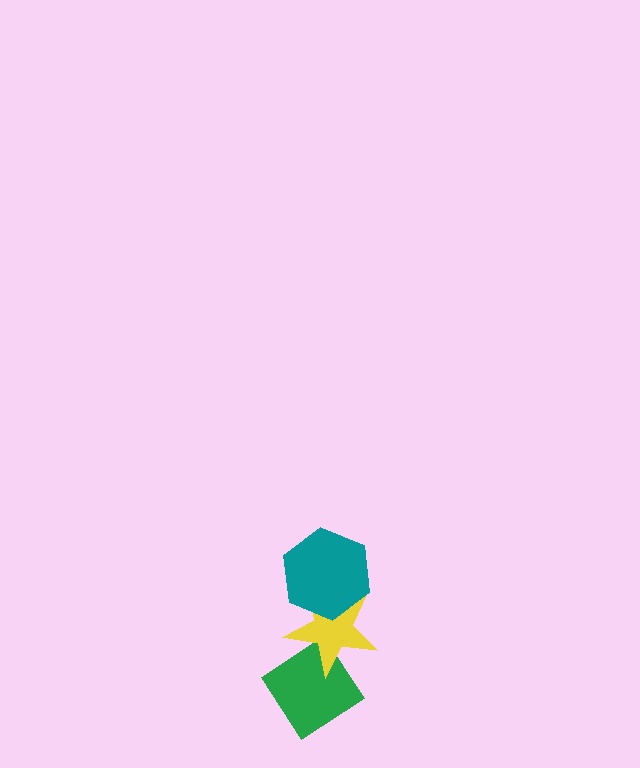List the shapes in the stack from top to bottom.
From top to bottom: the teal hexagon, the yellow star, the green diamond.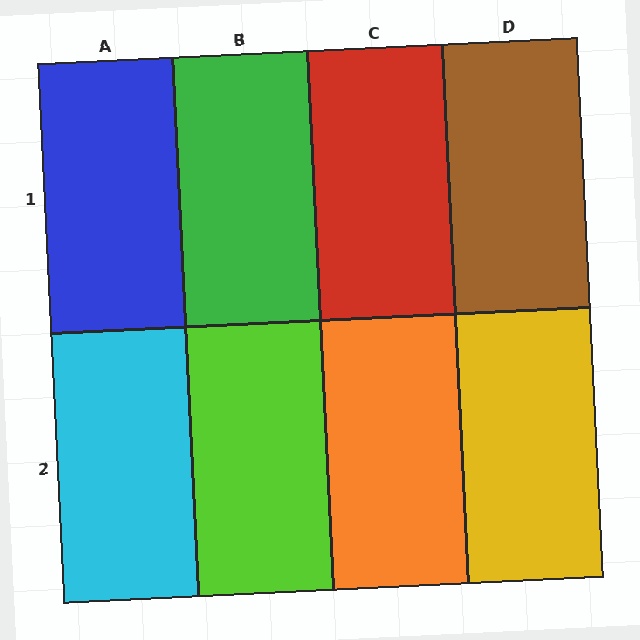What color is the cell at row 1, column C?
Red.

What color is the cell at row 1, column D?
Brown.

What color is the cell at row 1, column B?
Green.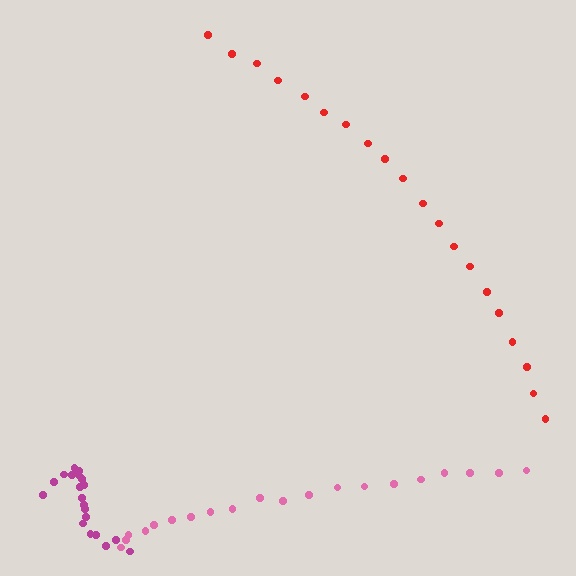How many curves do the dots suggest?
There are 3 distinct paths.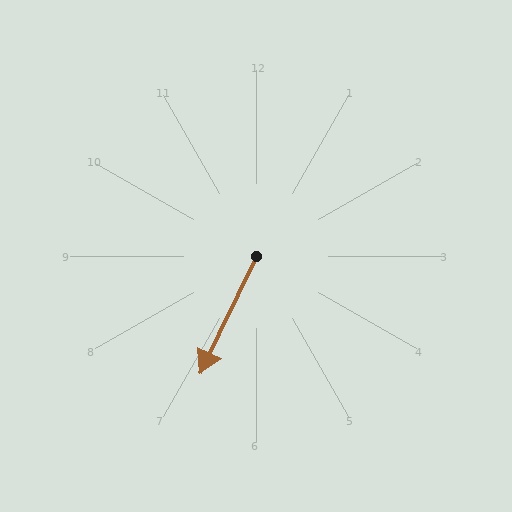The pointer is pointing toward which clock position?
Roughly 7 o'clock.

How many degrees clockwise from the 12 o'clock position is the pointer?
Approximately 206 degrees.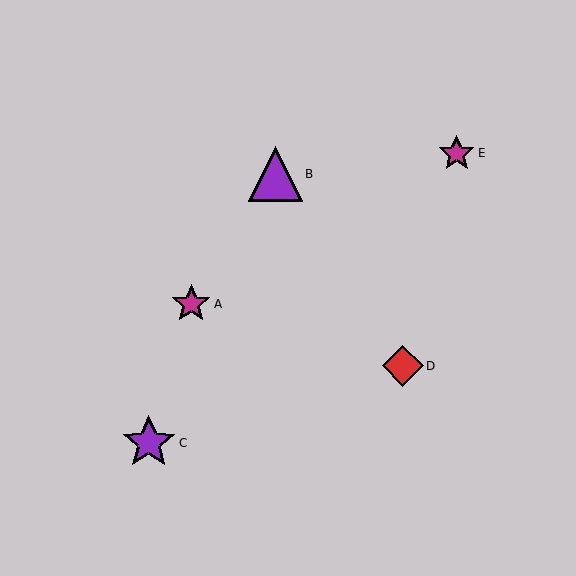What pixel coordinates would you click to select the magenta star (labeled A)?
Click at (191, 304) to select the magenta star A.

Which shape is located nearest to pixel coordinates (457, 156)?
The magenta star (labeled E) at (457, 153) is nearest to that location.